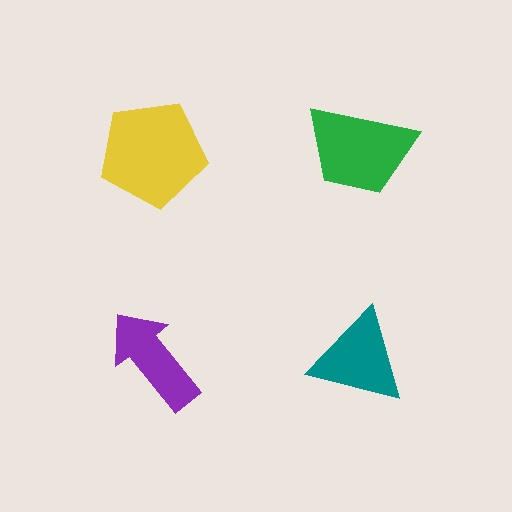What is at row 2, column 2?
A teal triangle.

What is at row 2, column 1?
A purple arrow.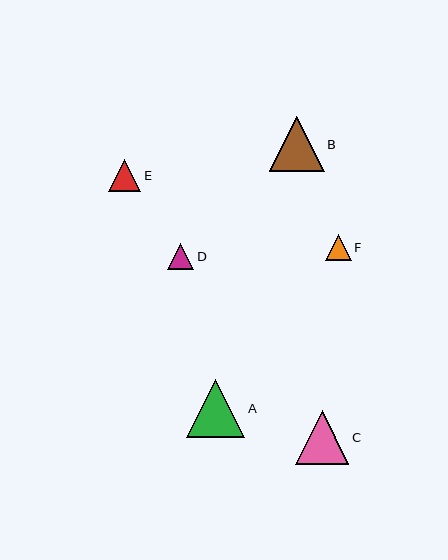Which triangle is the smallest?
Triangle F is the smallest with a size of approximately 26 pixels.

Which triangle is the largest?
Triangle A is the largest with a size of approximately 58 pixels.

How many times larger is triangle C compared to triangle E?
Triangle C is approximately 1.7 times the size of triangle E.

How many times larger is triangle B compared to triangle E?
Triangle B is approximately 1.7 times the size of triangle E.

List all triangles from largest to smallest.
From largest to smallest: A, B, C, E, D, F.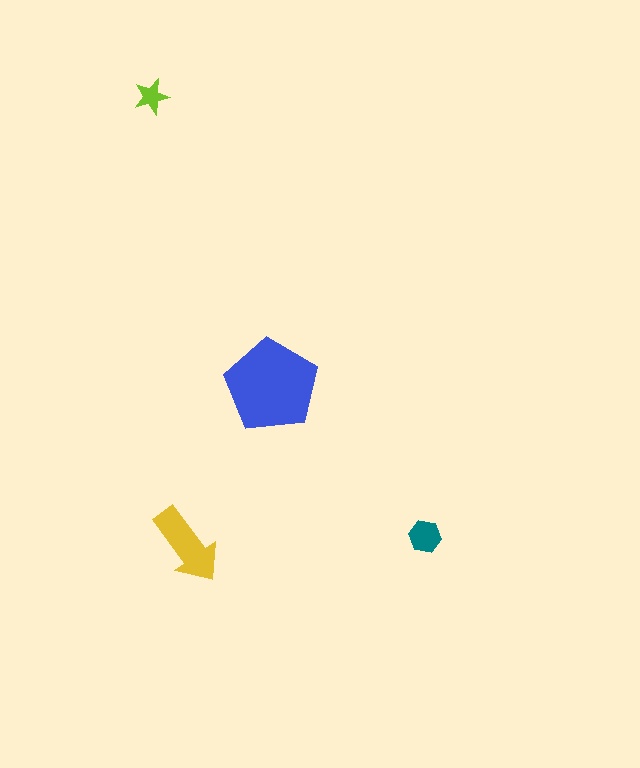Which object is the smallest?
The lime star.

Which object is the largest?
The blue pentagon.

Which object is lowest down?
The yellow arrow is bottommost.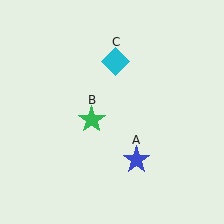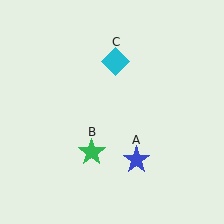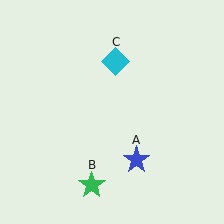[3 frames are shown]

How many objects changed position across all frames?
1 object changed position: green star (object B).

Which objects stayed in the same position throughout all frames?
Blue star (object A) and cyan diamond (object C) remained stationary.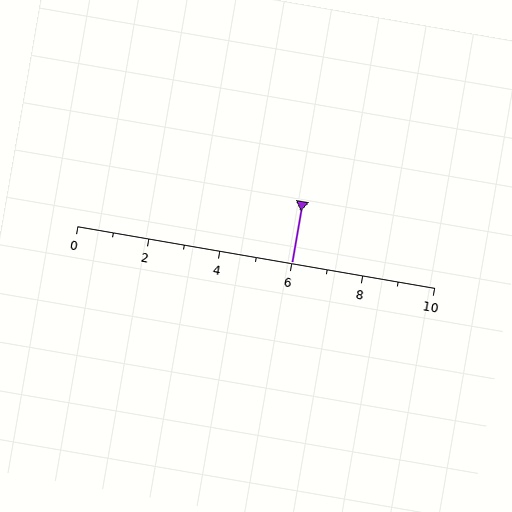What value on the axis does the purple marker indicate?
The marker indicates approximately 6.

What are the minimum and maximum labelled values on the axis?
The axis runs from 0 to 10.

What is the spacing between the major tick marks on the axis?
The major ticks are spaced 2 apart.